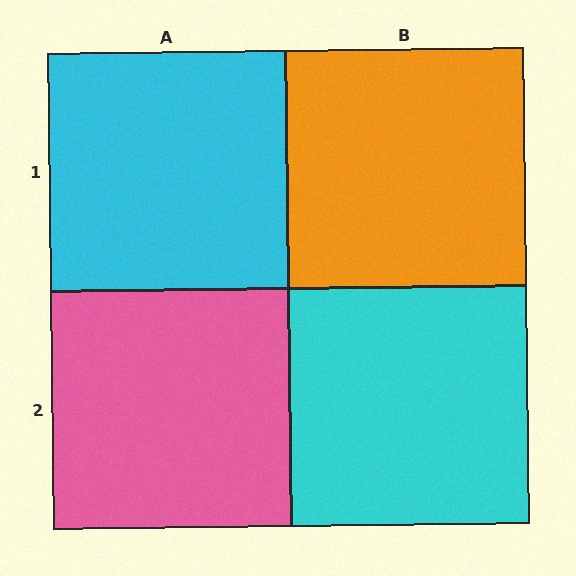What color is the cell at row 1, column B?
Orange.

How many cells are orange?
1 cell is orange.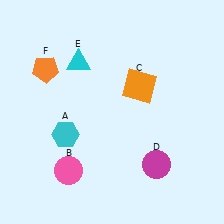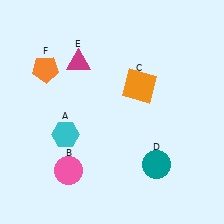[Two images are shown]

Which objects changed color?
D changed from magenta to teal. E changed from cyan to magenta.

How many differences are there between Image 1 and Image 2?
There are 2 differences between the two images.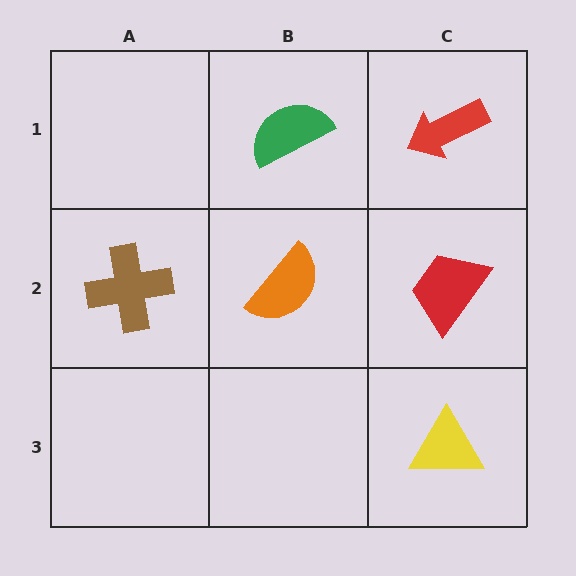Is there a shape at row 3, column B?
No, that cell is empty.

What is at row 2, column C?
A red trapezoid.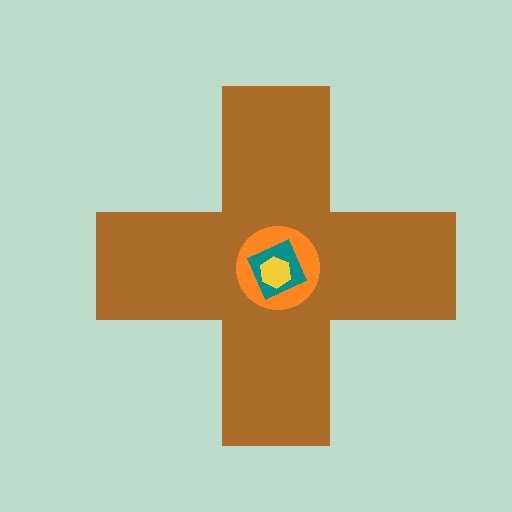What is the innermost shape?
The yellow hexagon.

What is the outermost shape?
The brown cross.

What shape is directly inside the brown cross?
The orange circle.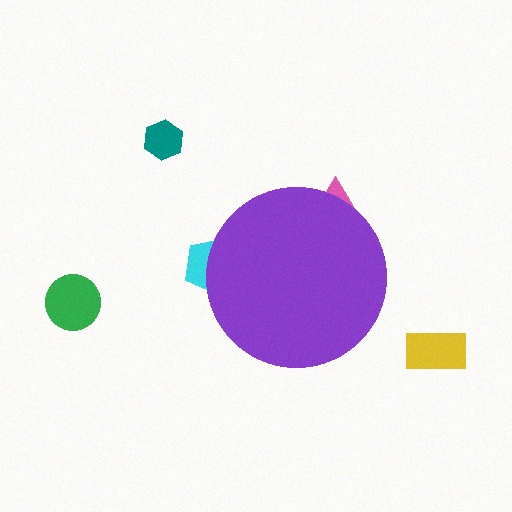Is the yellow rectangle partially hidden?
No, the yellow rectangle is fully visible.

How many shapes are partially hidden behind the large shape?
2 shapes are partially hidden.